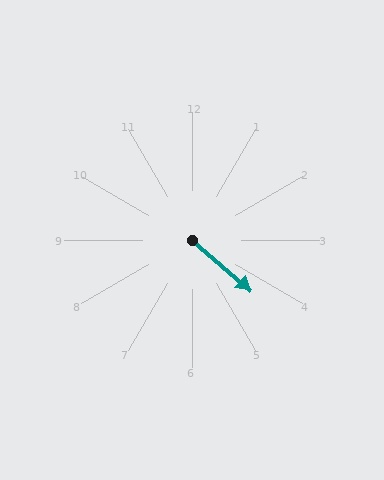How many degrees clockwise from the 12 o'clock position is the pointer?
Approximately 131 degrees.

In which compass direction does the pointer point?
Southeast.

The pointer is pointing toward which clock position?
Roughly 4 o'clock.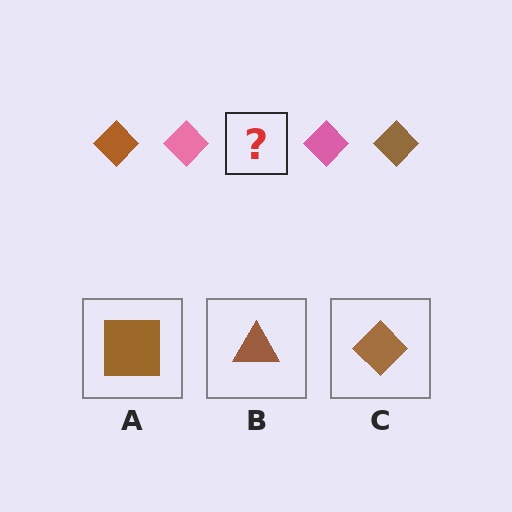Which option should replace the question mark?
Option C.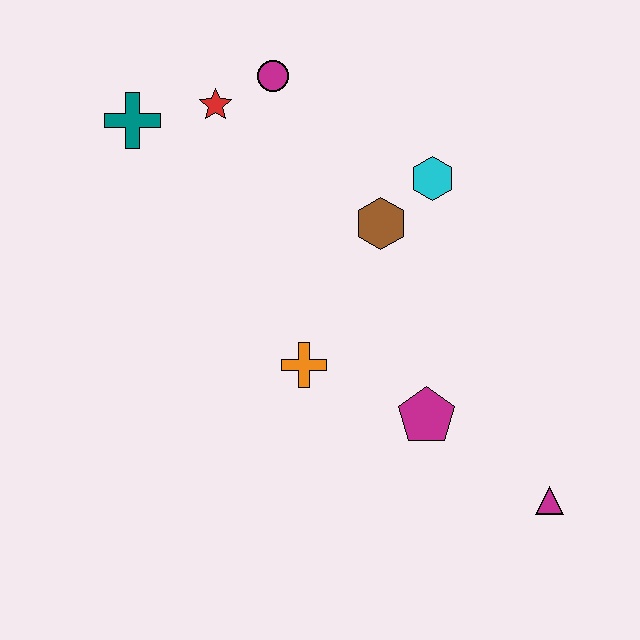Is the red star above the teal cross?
Yes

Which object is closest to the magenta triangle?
The magenta pentagon is closest to the magenta triangle.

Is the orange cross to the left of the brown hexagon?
Yes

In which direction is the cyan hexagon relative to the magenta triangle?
The cyan hexagon is above the magenta triangle.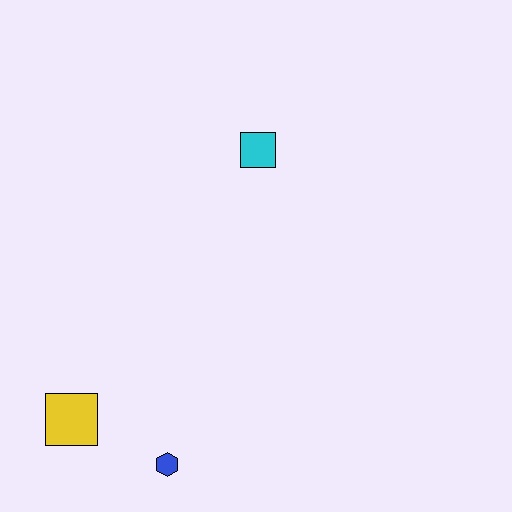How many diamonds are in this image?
There are no diamonds.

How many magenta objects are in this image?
There are no magenta objects.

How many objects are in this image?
There are 3 objects.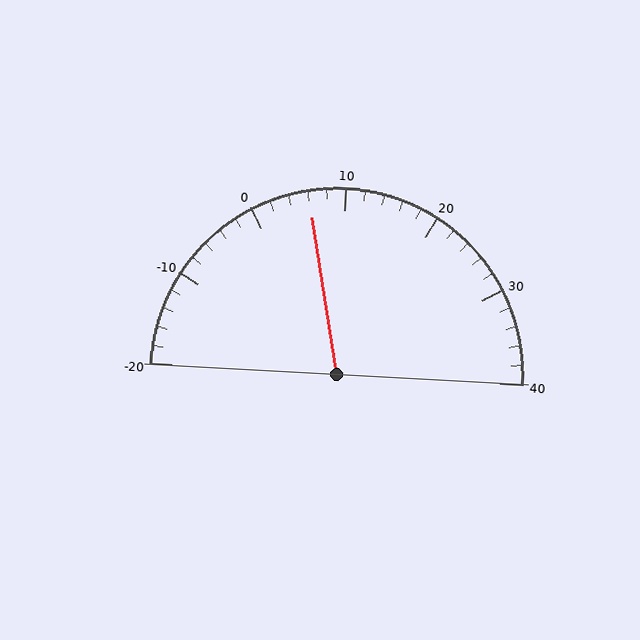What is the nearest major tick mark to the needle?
The nearest major tick mark is 10.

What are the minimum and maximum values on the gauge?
The gauge ranges from -20 to 40.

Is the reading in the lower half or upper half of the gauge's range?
The reading is in the lower half of the range (-20 to 40).